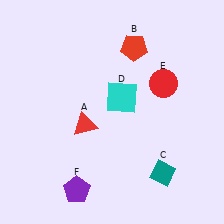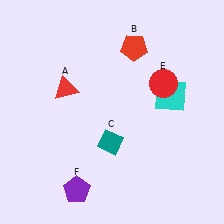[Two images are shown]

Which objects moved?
The objects that moved are: the red triangle (A), the teal diamond (C), the cyan square (D).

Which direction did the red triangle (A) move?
The red triangle (A) moved up.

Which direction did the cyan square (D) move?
The cyan square (D) moved right.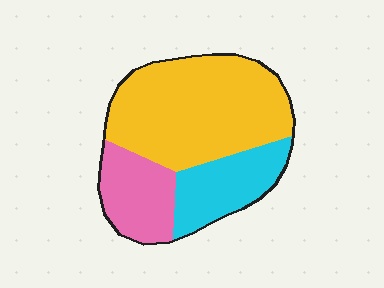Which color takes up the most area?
Yellow, at roughly 55%.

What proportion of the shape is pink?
Pink takes up about one fifth (1/5) of the shape.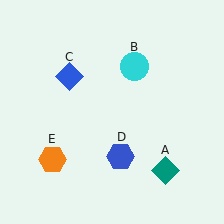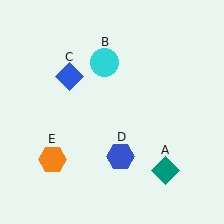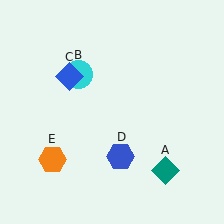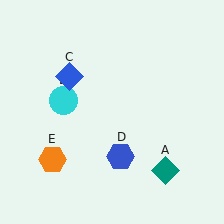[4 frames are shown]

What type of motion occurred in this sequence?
The cyan circle (object B) rotated counterclockwise around the center of the scene.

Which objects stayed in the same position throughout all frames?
Teal diamond (object A) and blue diamond (object C) and blue hexagon (object D) and orange hexagon (object E) remained stationary.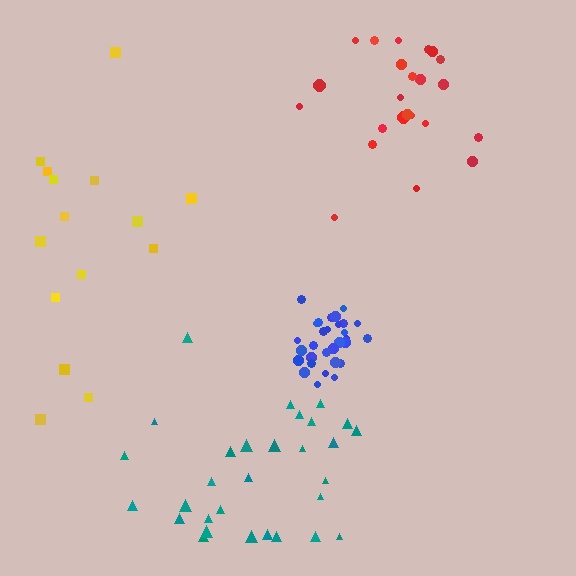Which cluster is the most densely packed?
Blue.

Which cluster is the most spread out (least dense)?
Yellow.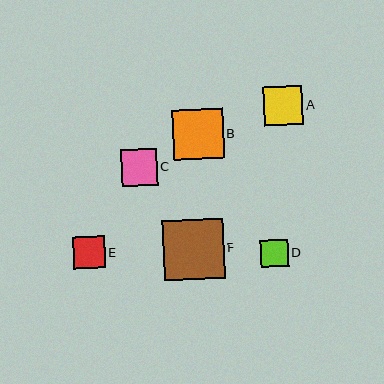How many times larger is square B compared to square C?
Square B is approximately 1.4 times the size of square C.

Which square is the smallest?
Square D is the smallest with a size of approximately 27 pixels.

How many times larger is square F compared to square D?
Square F is approximately 2.2 times the size of square D.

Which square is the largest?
Square F is the largest with a size of approximately 61 pixels.